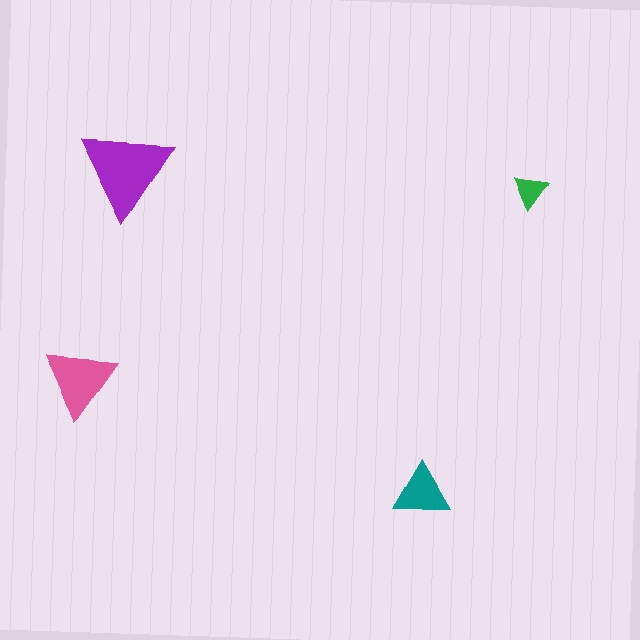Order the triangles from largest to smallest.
the purple one, the pink one, the teal one, the green one.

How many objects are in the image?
There are 4 objects in the image.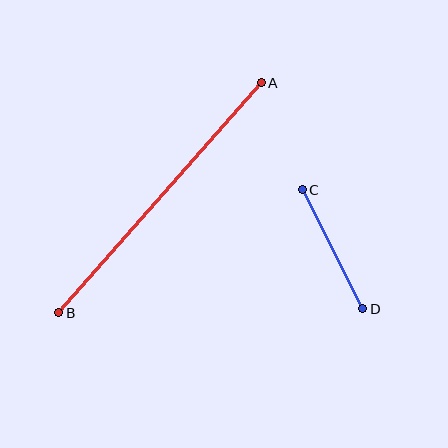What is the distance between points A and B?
The distance is approximately 306 pixels.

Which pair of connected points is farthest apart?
Points A and B are farthest apart.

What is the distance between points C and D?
The distance is approximately 134 pixels.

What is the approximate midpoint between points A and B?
The midpoint is at approximately (160, 198) pixels.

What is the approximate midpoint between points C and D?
The midpoint is at approximately (332, 249) pixels.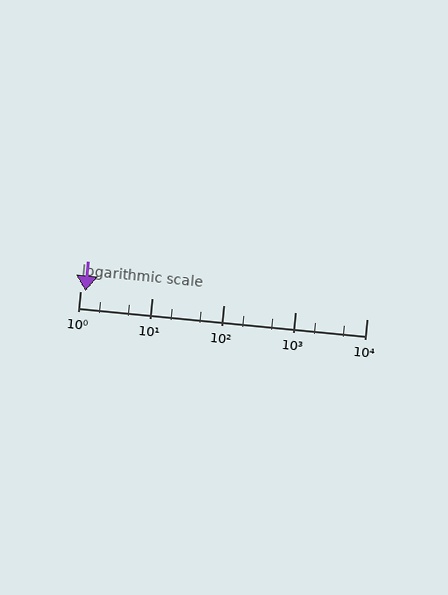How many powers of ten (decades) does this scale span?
The scale spans 4 decades, from 1 to 10000.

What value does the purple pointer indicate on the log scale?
The pointer indicates approximately 1.2.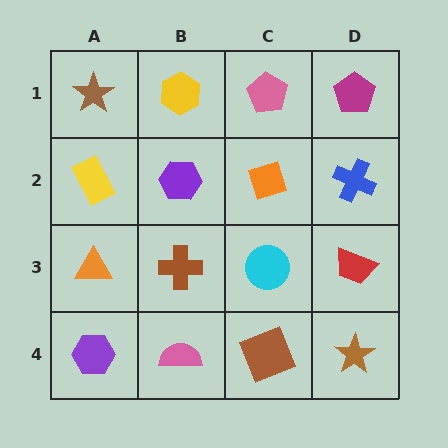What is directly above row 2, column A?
A brown star.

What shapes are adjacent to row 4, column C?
A cyan circle (row 3, column C), a pink semicircle (row 4, column B), a brown star (row 4, column D).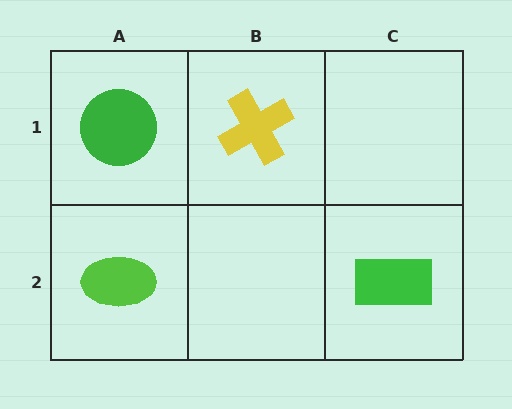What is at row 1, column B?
A yellow cross.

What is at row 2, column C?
A green rectangle.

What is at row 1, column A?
A green circle.